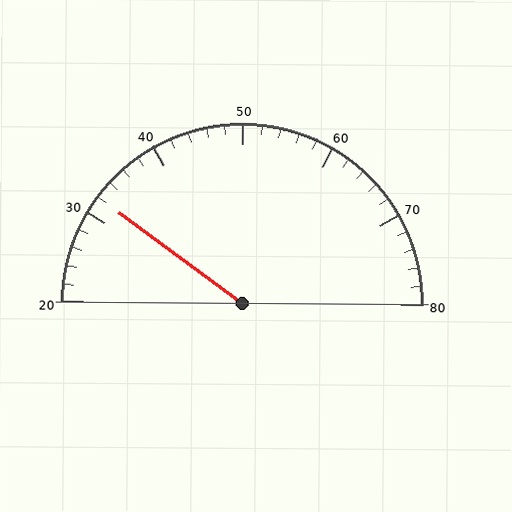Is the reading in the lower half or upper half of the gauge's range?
The reading is in the lower half of the range (20 to 80).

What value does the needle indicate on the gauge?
The needle indicates approximately 32.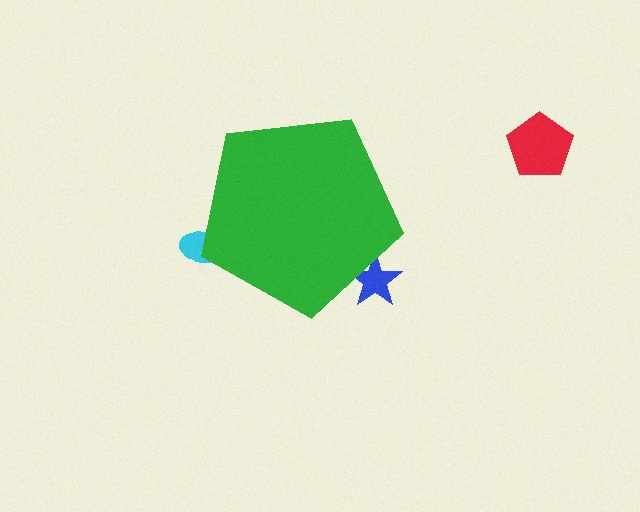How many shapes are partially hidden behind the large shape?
2 shapes are partially hidden.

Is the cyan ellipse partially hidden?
Yes, the cyan ellipse is partially hidden behind the green pentagon.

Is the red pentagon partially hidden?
No, the red pentagon is fully visible.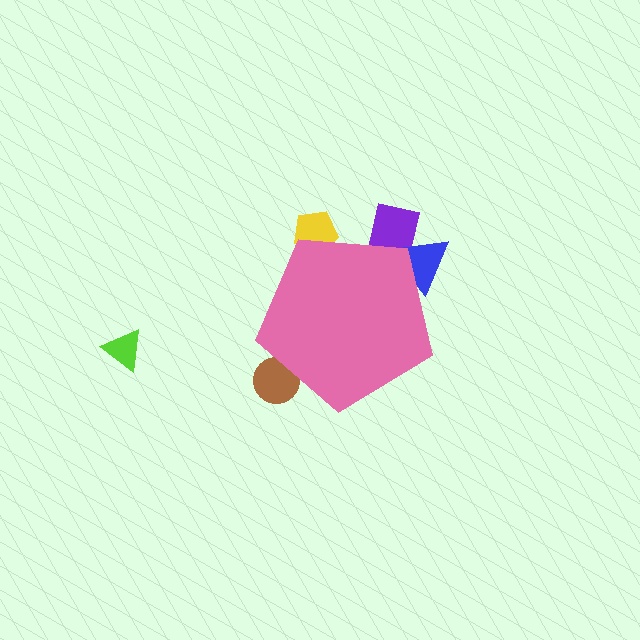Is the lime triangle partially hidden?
No, the lime triangle is fully visible.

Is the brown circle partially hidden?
Yes, the brown circle is partially hidden behind the pink pentagon.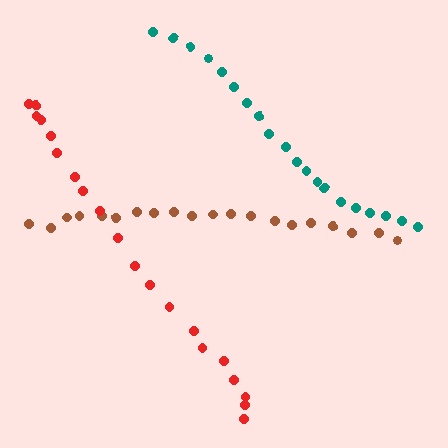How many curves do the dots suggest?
There are 3 distinct paths.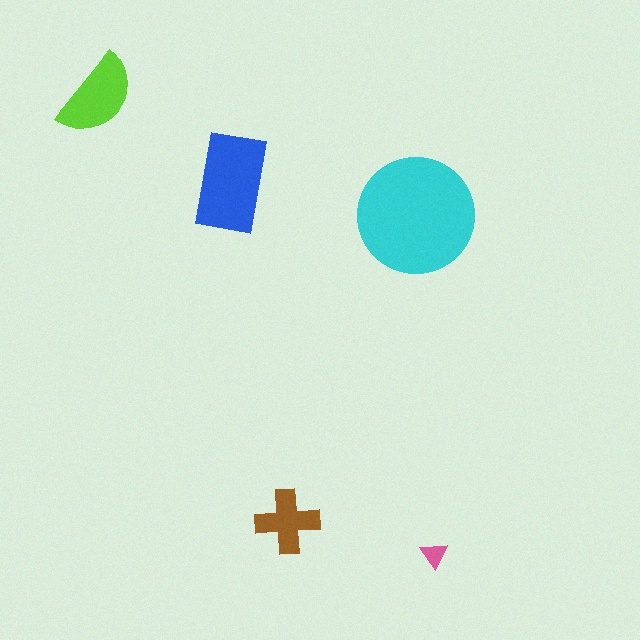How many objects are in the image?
There are 5 objects in the image.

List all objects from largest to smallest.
The cyan circle, the blue rectangle, the lime semicircle, the brown cross, the pink triangle.